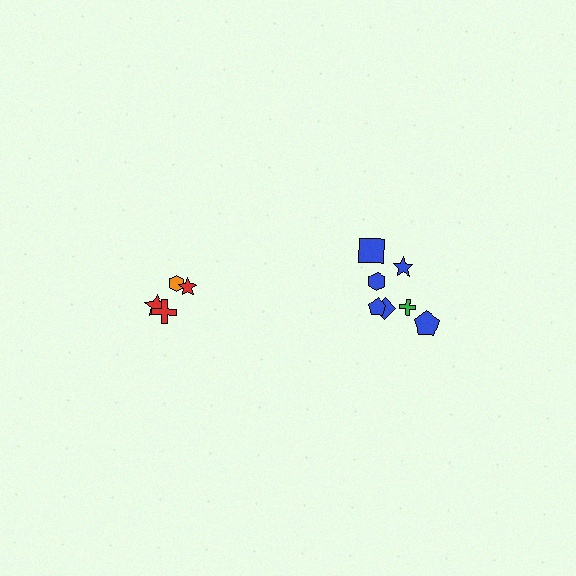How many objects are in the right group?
There are 7 objects.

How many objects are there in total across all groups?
There are 11 objects.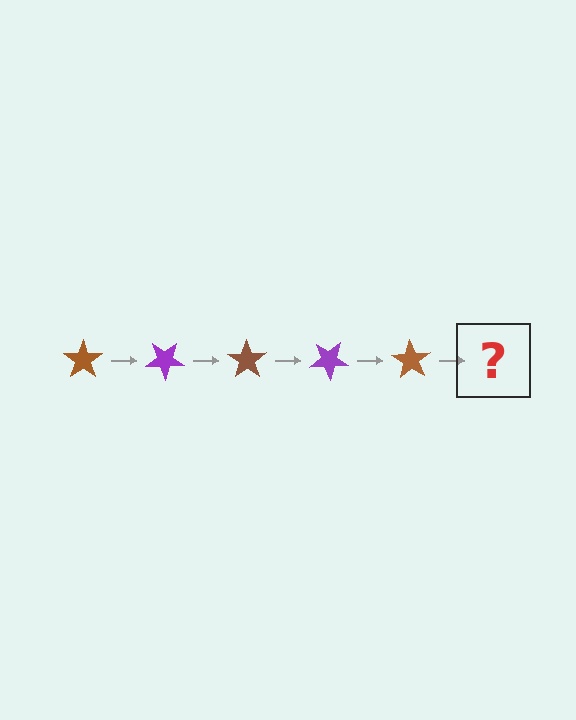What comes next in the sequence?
The next element should be a purple star, rotated 175 degrees from the start.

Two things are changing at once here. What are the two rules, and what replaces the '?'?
The two rules are that it rotates 35 degrees each step and the color cycles through brown and purple. The '?' should be a purple star, rotated 175 degrees from the start.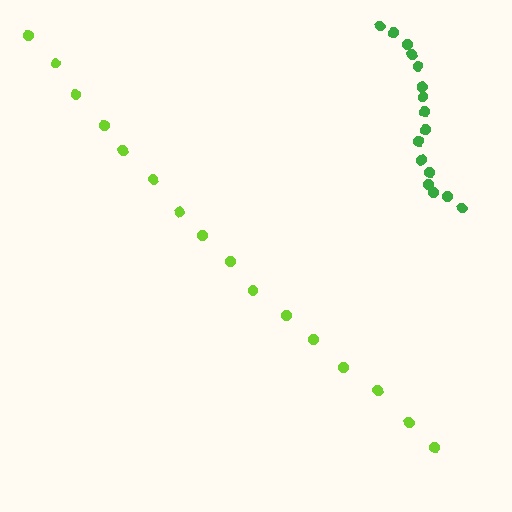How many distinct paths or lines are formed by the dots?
There are 2 distinct paths.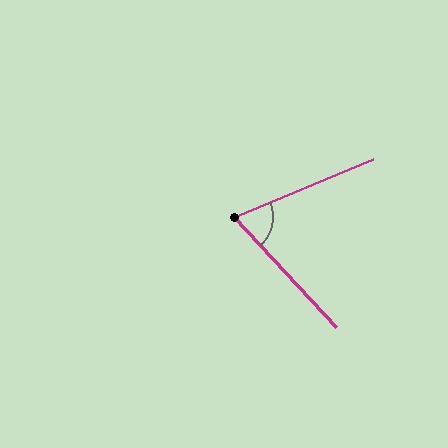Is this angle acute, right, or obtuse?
It is acute.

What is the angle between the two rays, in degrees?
Approximately 70 degrees.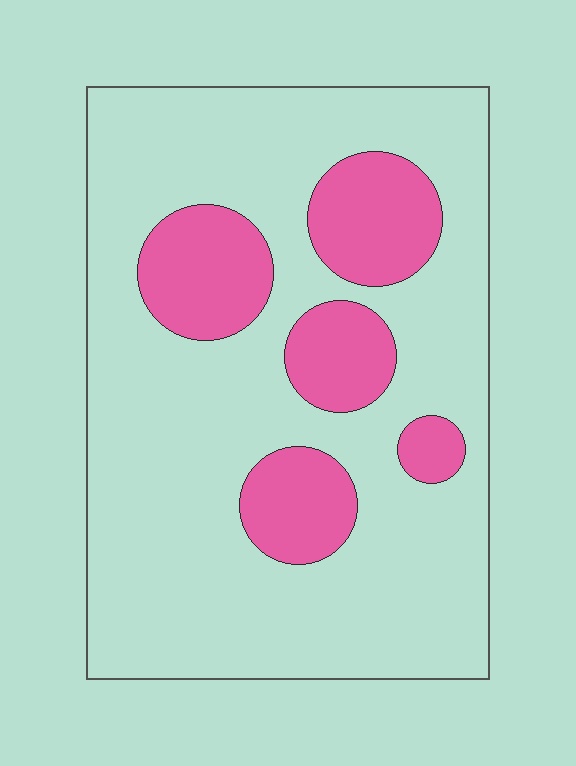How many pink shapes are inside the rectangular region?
5.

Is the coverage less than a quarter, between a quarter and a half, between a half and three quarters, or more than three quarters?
Less than a quarter.